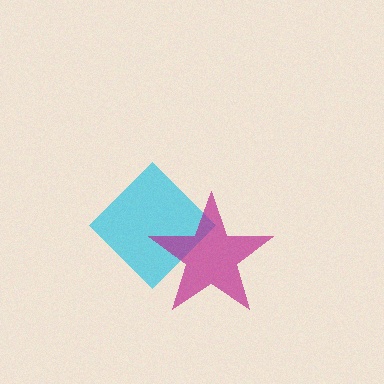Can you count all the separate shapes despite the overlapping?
Yes, there are 2 separate shapes.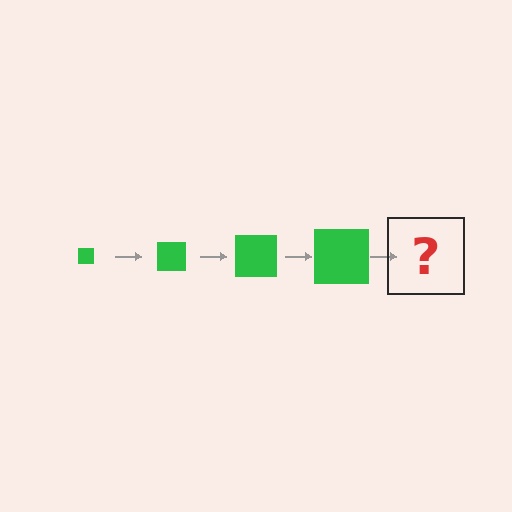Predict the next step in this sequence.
The next step is a green square, larger than the previous one.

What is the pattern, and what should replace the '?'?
The pattern is that the square gets progressively larger each step. The '?' should be a green square, larger than the previous one.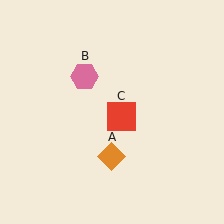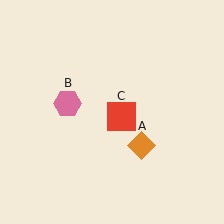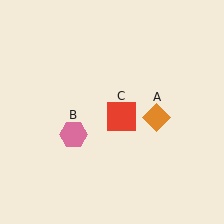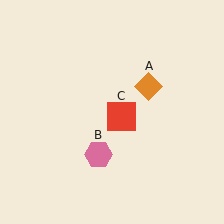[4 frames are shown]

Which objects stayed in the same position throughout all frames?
Red square (object C) remained stationary.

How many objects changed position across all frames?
2 objects changed position: orange diamond (object A), pink hexagon (object B).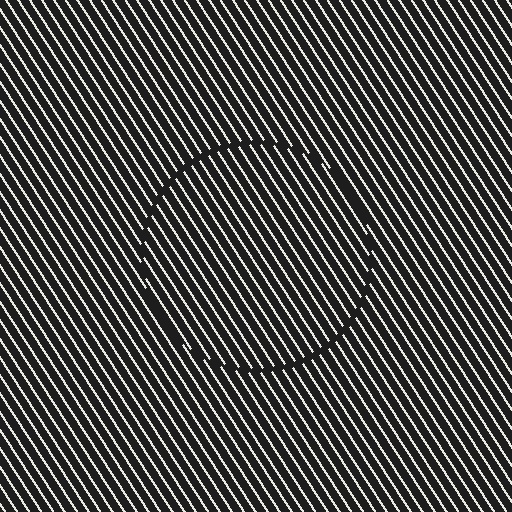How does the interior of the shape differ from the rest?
The interior of the shape contains the same grating, shifted by half a period — the contour is defined by the phase discontinuity where line-ends from the inner and outer gratings abut.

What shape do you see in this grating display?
An illusory circle. The interior of the shape contains the same grating, shifted by half a period — the contour is defined by the phase discontinuity where line-ends from the inner and outer gratings abut.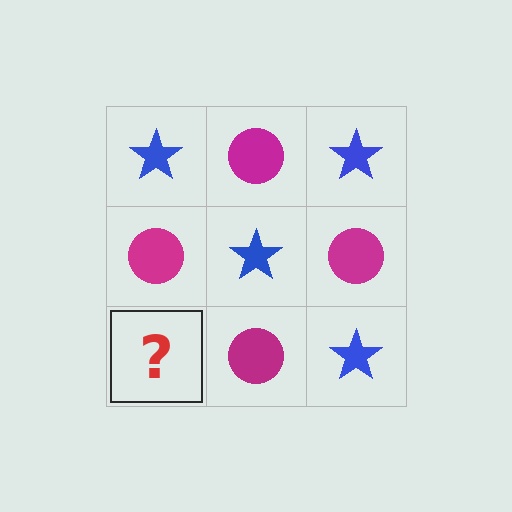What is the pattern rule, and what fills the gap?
The rule is that it alternates blue star and magenta circle in a checkerboard pattern. The gap should be filled with a blue star.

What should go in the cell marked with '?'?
The missing cell should contain a blue star.